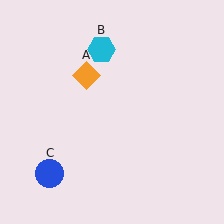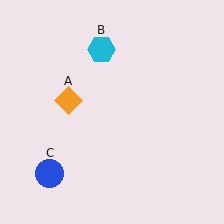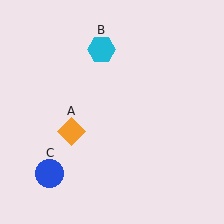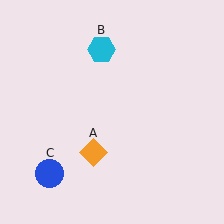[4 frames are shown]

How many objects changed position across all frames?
1 object changed position: orange diamond (object A).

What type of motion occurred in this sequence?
The orange diamond (object A) rotated counterclockwise around the center of the scene.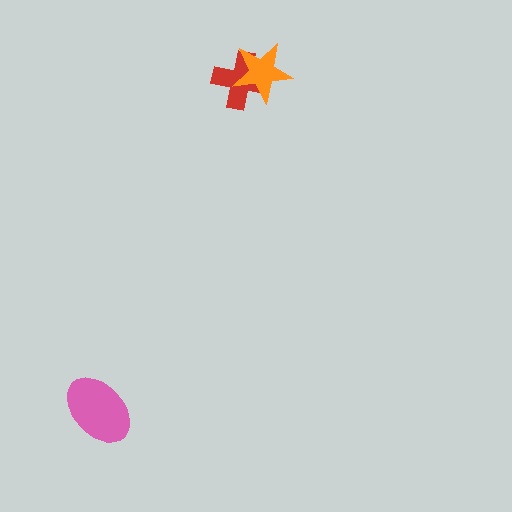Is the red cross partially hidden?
Yes, it is partially covered by another shape.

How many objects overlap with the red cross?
1 object overlaps with the red cross.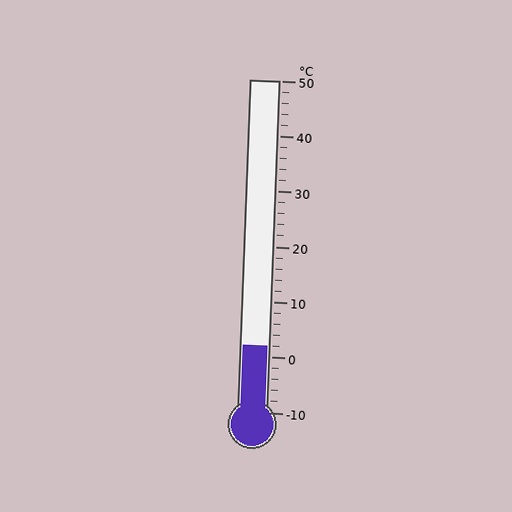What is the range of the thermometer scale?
The thermometer scale ranges from -10°C to 50°C.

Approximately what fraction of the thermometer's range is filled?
The thermometer is filled to approximately 20% of its range.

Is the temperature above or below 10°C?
The temperature is below 10°C.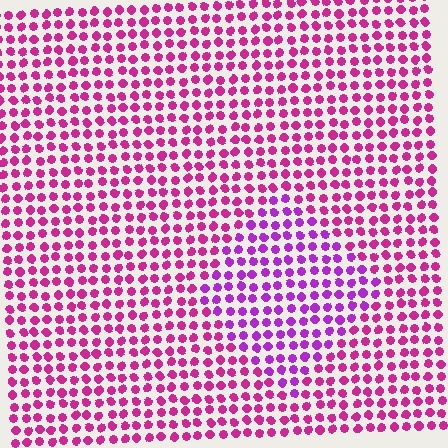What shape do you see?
I see a diamond.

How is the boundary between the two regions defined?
The boundary is defined purely by a slight shift in hue (about 31 degrees). Spacing, size, and orientation are identical on both sides.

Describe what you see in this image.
The image is filled with small magenta elements in a uniform arrangement. A diamond-shaped region is visible where the elements are tinted to a slightly different hue, forming a subtle color boundary.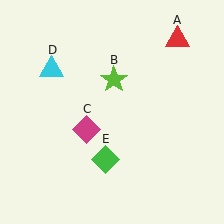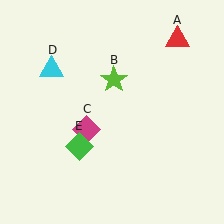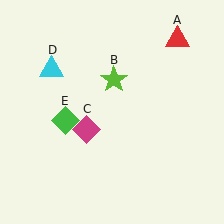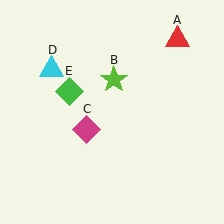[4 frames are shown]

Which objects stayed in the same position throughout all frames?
Red triangle (object A) and lime star (object B) and magenta diamond (object C) and cyan triangle (object D) remained stationary.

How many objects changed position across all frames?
1 object changed position: green diamond (object E).